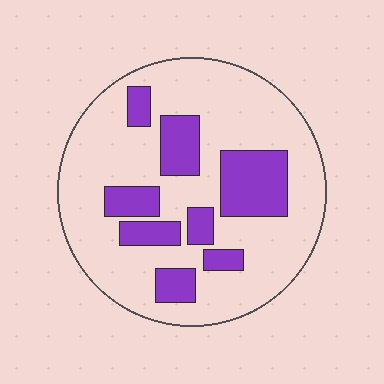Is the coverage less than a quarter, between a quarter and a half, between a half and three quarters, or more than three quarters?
Between a quarter and a half.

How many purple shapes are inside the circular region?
8.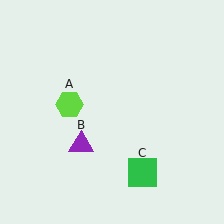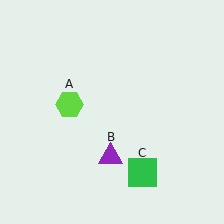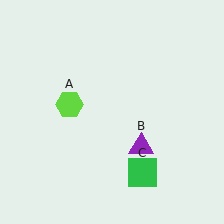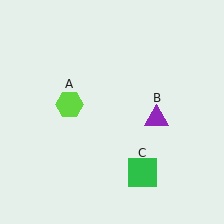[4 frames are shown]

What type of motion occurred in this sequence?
The purple triangle (object B) rotated counterclockwise around the center of the scene.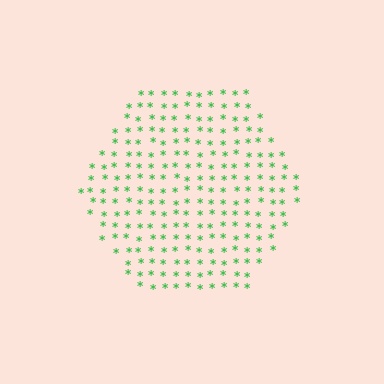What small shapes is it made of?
It is made of small asterisks.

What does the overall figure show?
The overall figure shows a hexagon.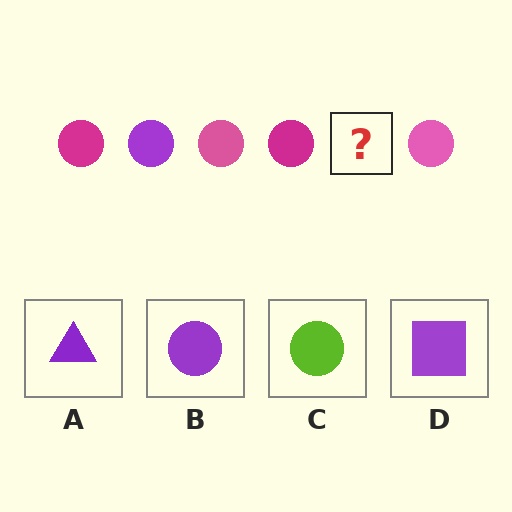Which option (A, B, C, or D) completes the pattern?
B.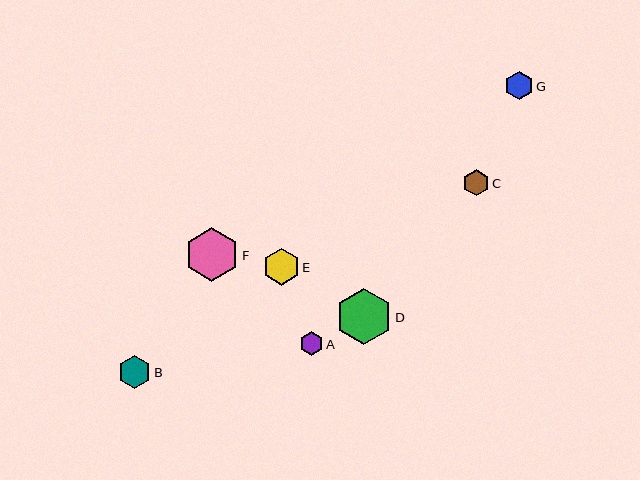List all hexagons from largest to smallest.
From largest to smallest: D, F, E, B, G, C, A.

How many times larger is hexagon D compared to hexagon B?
Hexagon D is approximately 1.7 times the size of hexagon B.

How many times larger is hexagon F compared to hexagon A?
Hexagon F is approximately 2.3 times the size of hexagon A.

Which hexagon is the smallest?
Hexagon A is the smallest with a size of approximately 23 pixels.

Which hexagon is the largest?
Hexagon D is the largest with a size of approximately 57 pixels.